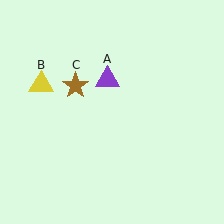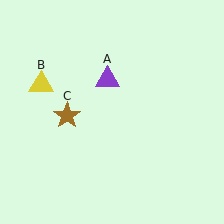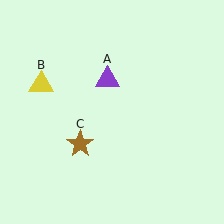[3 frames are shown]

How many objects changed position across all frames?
1 object changed position: brown star (object C).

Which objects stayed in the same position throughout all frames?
Purple triangle (object A) and yellow triangle (object B) remained stationary.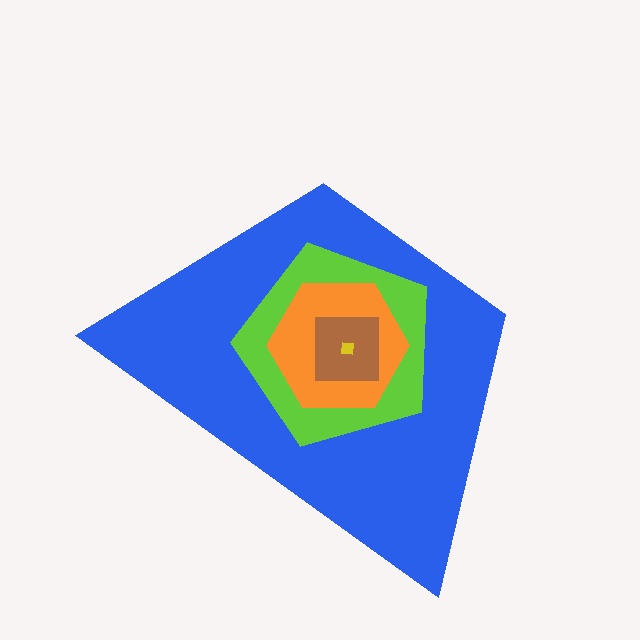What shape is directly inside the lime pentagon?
The orange hexagon.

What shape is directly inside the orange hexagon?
The brown square.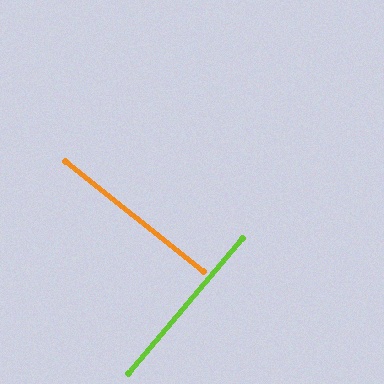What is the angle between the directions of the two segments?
Approximately 88 degrees.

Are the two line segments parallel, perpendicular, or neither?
Perpendicular — they meet at approximately 88°.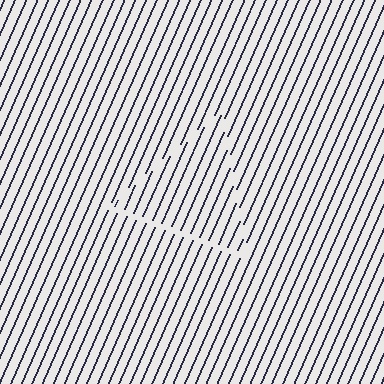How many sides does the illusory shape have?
3 sides — the line-ends trace a triangle.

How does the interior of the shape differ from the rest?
The interior of the shape contains the same grating, shifted by half a period — the contour is defined by the phase discontinuity where line-ends from the inner and outer gratings abut.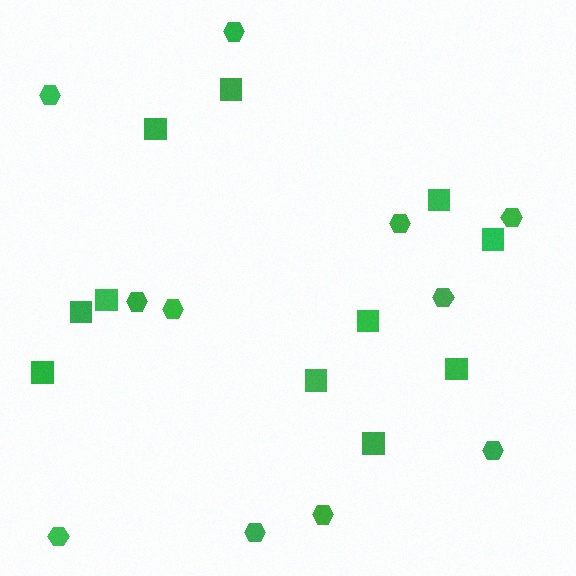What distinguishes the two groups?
There are 2 groups: one group of hexagons (11) and one group of squares (11).